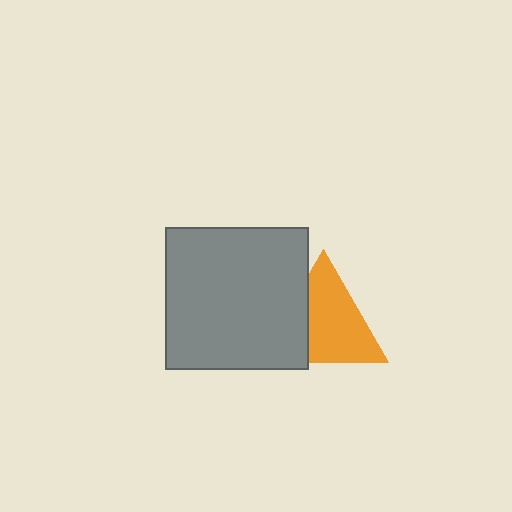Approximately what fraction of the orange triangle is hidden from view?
Roughly 32% of the orange triangle is hidden behind the gray square.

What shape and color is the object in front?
The object in front is a gray square.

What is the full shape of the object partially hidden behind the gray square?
The partially hidden object is an orange triangle.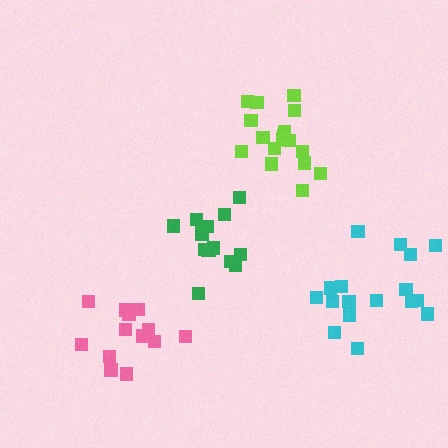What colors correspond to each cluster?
The clusters are colored: lime, cyan, green, pink.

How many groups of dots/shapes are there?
There are 4 groups.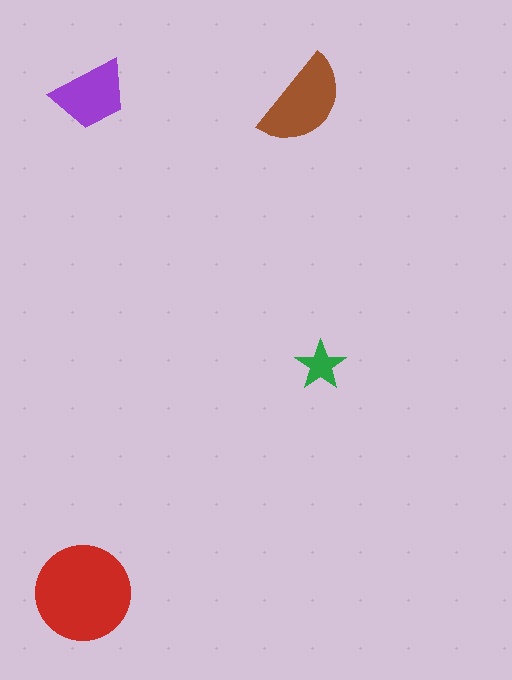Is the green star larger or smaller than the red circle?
Smaller.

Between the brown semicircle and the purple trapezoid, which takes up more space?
The brown semicircle.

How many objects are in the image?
There are 4 objects in the image.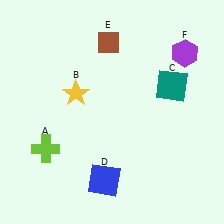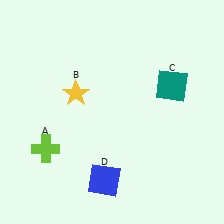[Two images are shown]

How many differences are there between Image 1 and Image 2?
There are 2 differences between the two images.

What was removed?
The brown diamond (E), the purple hexagon (F) were removed in Image 2.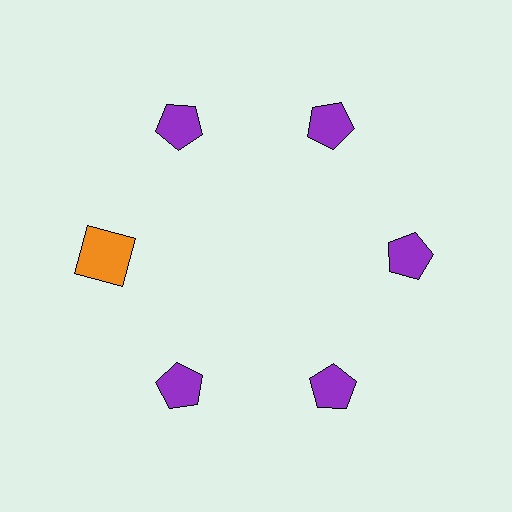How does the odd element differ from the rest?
It differs in both color (orange instead of purple) and shape (square instead of pentagon).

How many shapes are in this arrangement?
There are 6 shapes arranged in a ring pattern.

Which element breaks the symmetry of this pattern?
The orange square at roughly the 9 o'clock position breaks the symmetry. All other shapes are purple pentagons.